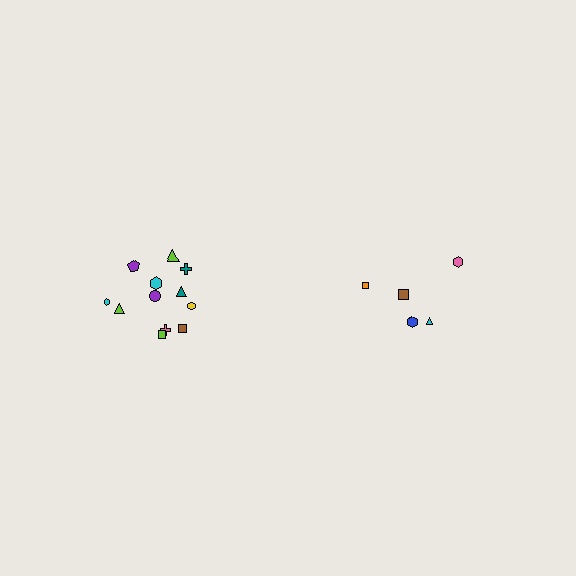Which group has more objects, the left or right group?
The left group.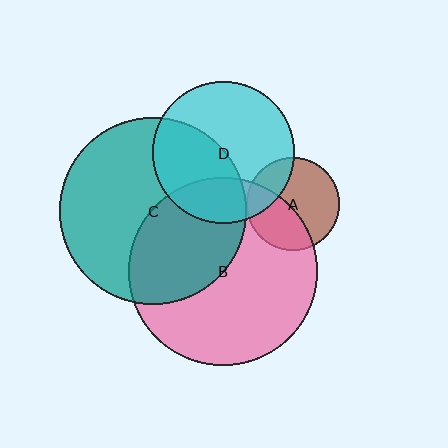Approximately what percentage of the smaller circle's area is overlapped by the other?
Approximately 40%.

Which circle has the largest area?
Circle B (pink).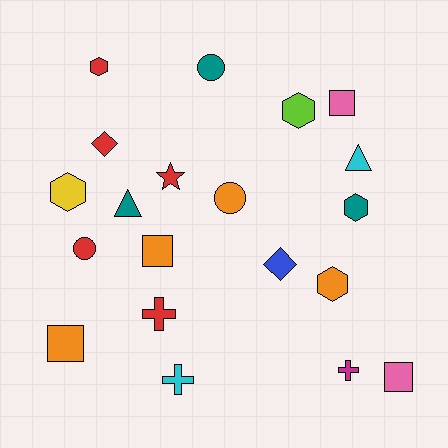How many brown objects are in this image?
There are no brown objects.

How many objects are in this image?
There are 20 objects.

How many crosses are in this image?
There are 3 crosses.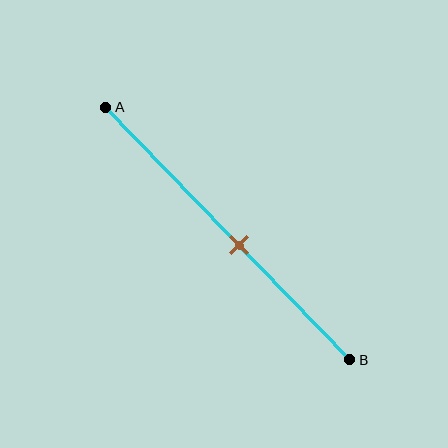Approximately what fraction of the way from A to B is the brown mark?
The brown mark is approximately 55% of the way from A to B.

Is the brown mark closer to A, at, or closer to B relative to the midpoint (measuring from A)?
The brown mark is closer to point B than the midpoint of segment AB.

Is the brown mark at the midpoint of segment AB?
No, the mark is at about 55% from A, not at the 50% midpoint.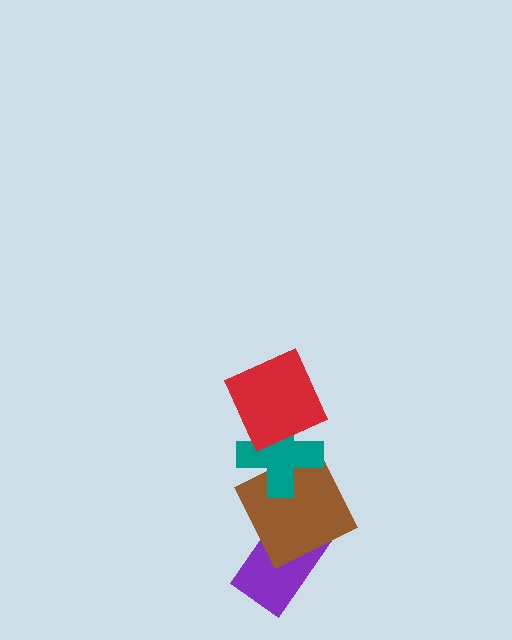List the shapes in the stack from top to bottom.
From top to bottom: the red square, the teal cross, the brown square, the purple rectangle.